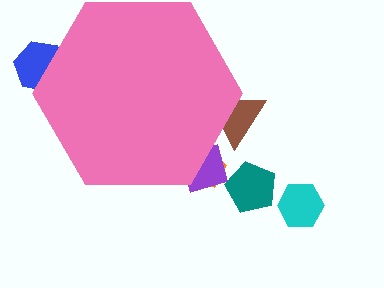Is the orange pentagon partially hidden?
Yes, the orange pentagon is partially hidden behind the pink hexagon.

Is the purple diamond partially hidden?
Yes, the purple diamond is partially hidden behind the pink hexagon.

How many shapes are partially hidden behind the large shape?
4 shapes are partially hidden.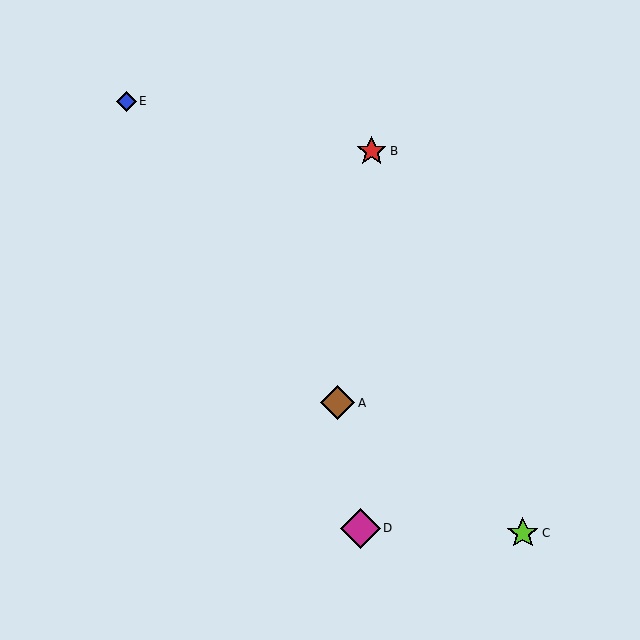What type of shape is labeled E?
Shape E is a blue diamond.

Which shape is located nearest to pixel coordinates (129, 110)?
The blue diamond (labeled E) at (126, 101) is nearest to that location.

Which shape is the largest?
The magenta diamond (labeled D) is the largest.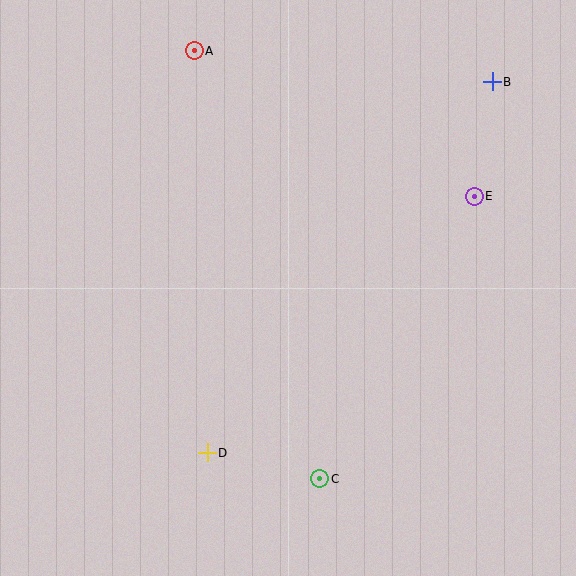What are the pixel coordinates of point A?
Point A is at (194, 51).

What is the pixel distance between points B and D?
The distance between B and D is 468 pixels.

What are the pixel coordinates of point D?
Point D is at (207, 453).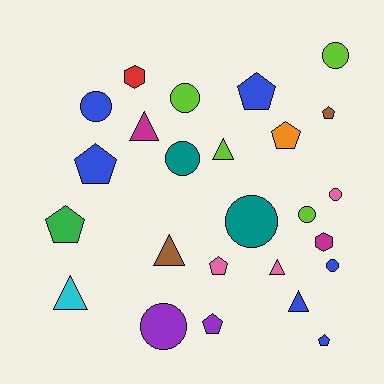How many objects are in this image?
There are 25 objects.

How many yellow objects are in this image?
There are no yellow objects.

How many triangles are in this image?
There are 6 triangles.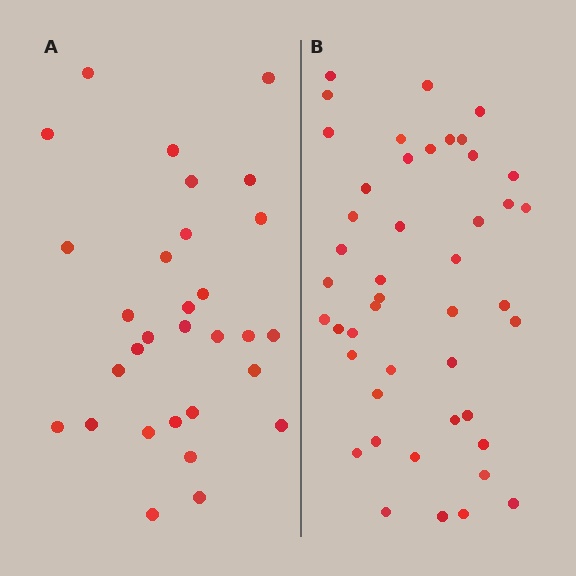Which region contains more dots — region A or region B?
Region B (the right region) has more dots.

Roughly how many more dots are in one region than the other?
Region B has approximately 15 more dots than region A.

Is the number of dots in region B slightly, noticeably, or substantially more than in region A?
Region B has substantially more. The ratio is roughly 1.5 to 1.